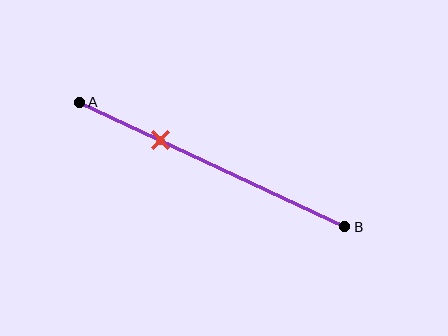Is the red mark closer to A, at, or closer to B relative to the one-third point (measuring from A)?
The red mark is approximately at the one-third point of segment AB.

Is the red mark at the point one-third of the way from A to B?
Yes, the mark is approximately at the one-third point.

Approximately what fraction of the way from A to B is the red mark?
The red mark is approximately 30% of the way from A to B.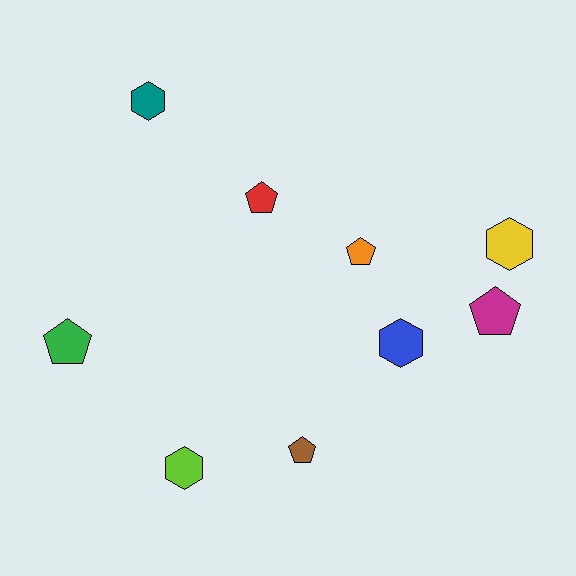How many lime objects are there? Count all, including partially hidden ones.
There is 1 lime object.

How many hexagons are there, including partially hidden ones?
There are 4 hexagons.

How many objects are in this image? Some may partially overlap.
There are 9 objects.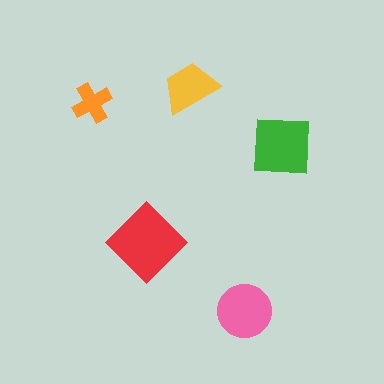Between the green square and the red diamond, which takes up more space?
The red diamond.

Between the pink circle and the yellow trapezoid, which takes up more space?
The pink circle.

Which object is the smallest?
The orange cross.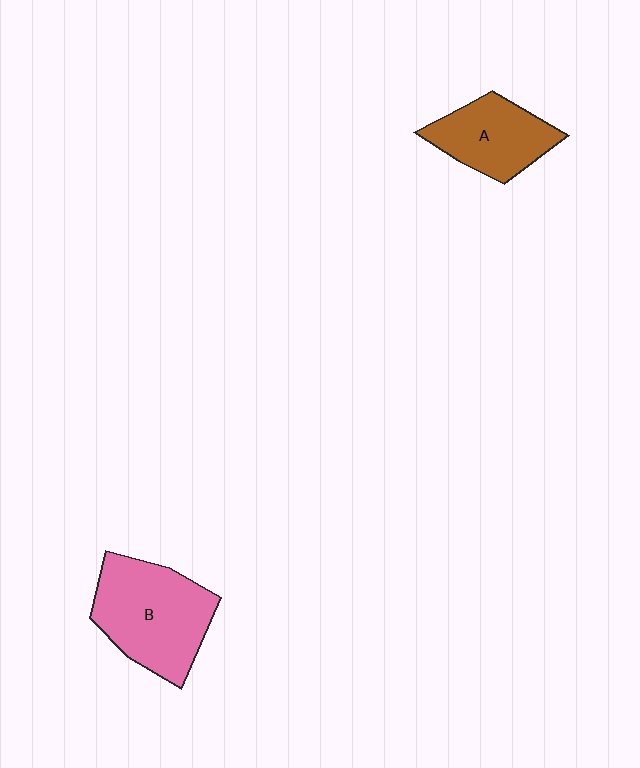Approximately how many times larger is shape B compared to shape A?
Approximately 1.5 times.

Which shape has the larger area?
Shape B (pink).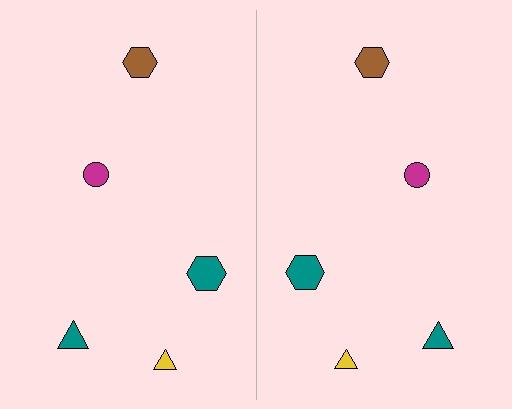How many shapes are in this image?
There are 10 shapes in this image.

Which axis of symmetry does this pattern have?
The pattern has a vertical axis of symmetry running through the center of the image.